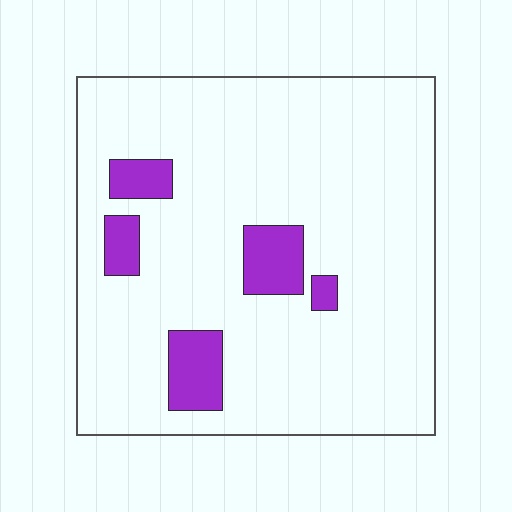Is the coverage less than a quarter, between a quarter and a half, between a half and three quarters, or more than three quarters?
Less than a quarter.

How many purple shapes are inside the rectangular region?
5.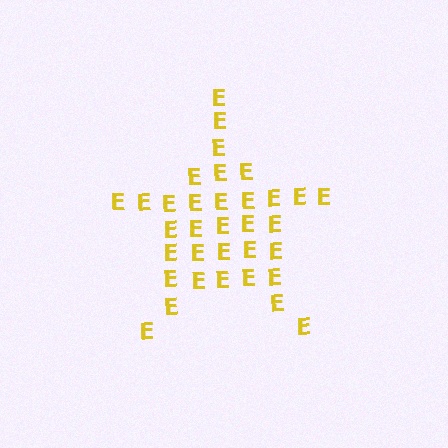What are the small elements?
The small elements are letter E's.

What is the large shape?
The large shape is a star.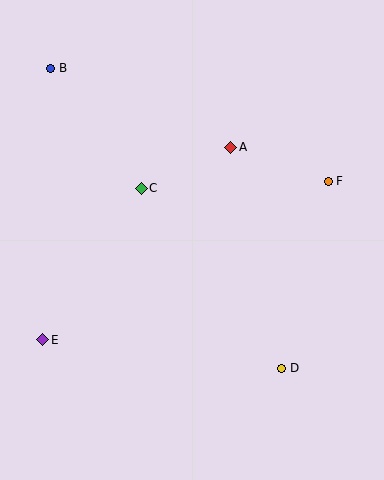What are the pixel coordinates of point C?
Point C is at (141, 188).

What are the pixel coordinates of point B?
Point B is at (51, 68).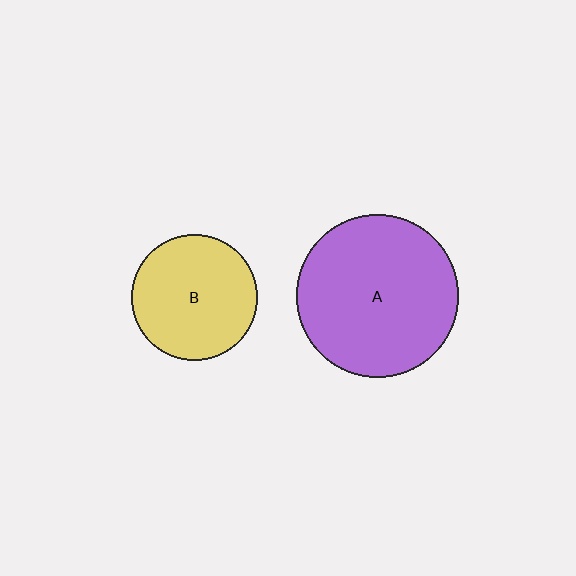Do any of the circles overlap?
No, none of the circles overlap.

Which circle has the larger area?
Circle A (purple).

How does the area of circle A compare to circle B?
Approximately 1.7 times.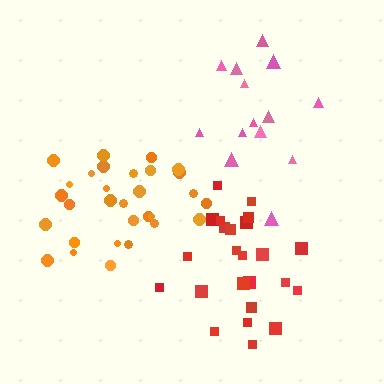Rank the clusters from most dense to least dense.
orange, red, pink.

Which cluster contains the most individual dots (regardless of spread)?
Orange (30).